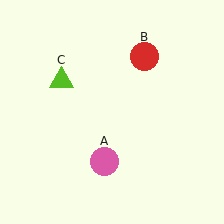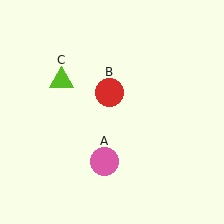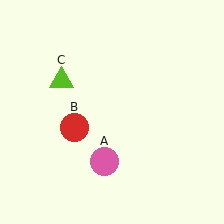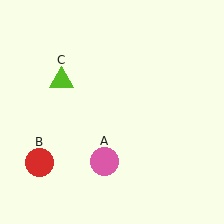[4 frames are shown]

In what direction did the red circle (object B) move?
The red circle (object B) moved down and to the left.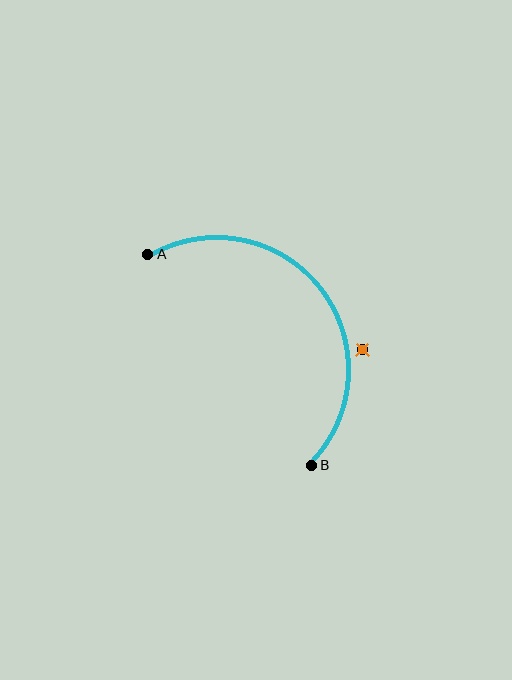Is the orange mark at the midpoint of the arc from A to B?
No — the orange mark does not lie on the arc at all. It sits slightly outside the curve.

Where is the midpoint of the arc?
The arc midpoint is the point on the curve farthest from the straight line joining A and B. It sits above and to the right of that line.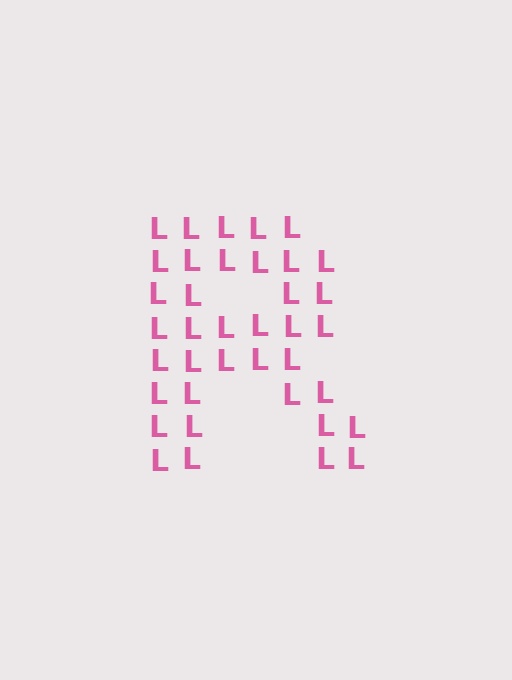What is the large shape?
The large shape is the letter R.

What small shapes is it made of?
It is made of small letter L's.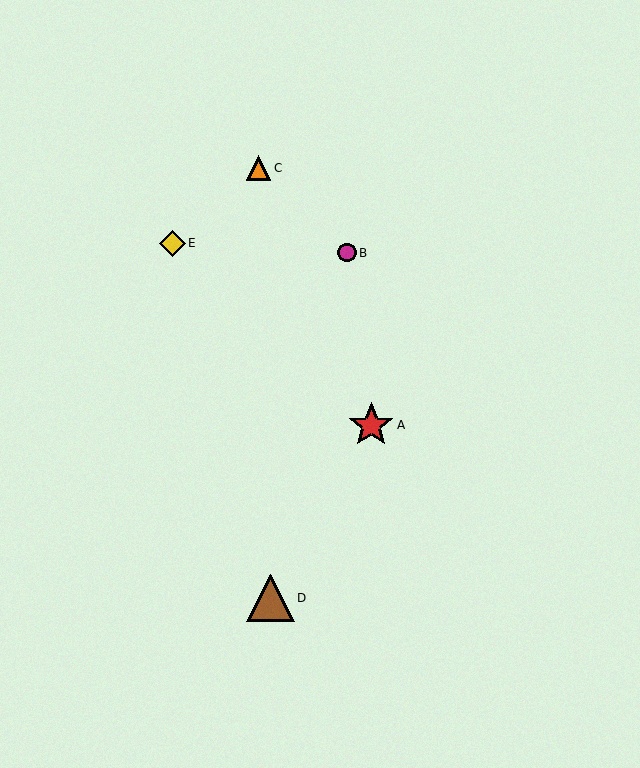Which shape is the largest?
The brown triangle (labeled D) is the largest.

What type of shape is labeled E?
Shape E is a yellow diamond.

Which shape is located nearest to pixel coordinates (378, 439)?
The red star (labeled A) at (371, 425) is nearest to that location.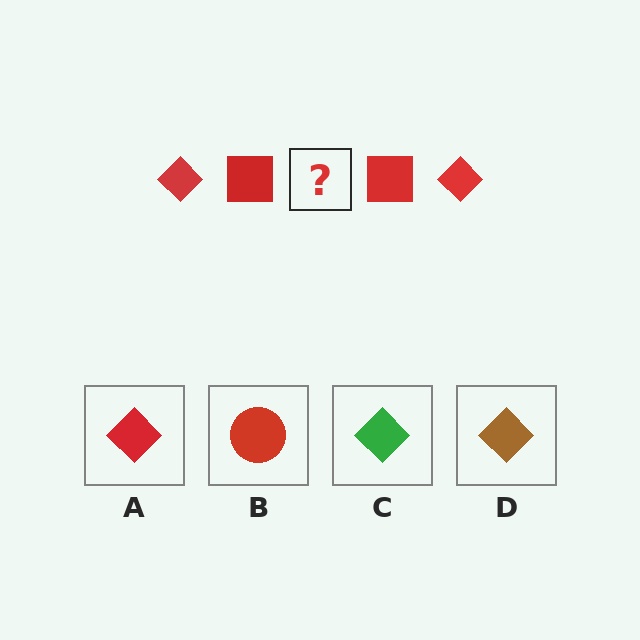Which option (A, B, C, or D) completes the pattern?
A.